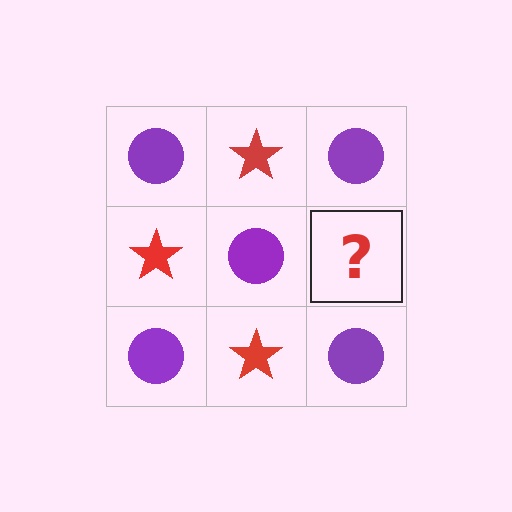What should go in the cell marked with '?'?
The missing cell should contain a red star.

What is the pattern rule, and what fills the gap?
The rule is that it alternates purple circle and red star in a checkerboard pattern. The gap should be filled with a red star.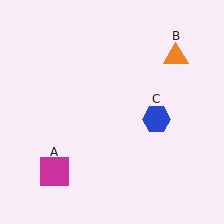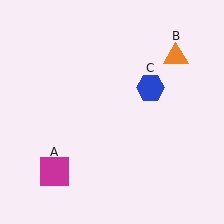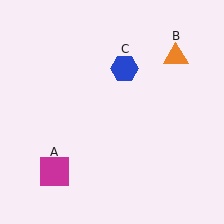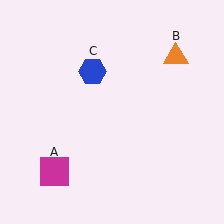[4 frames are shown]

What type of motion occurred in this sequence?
The blue hexagon (object C) rotated counterclockwise around the center of the scene.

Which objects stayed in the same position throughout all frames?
Magenta square (object A) and orange triangle (object B) remained stationary.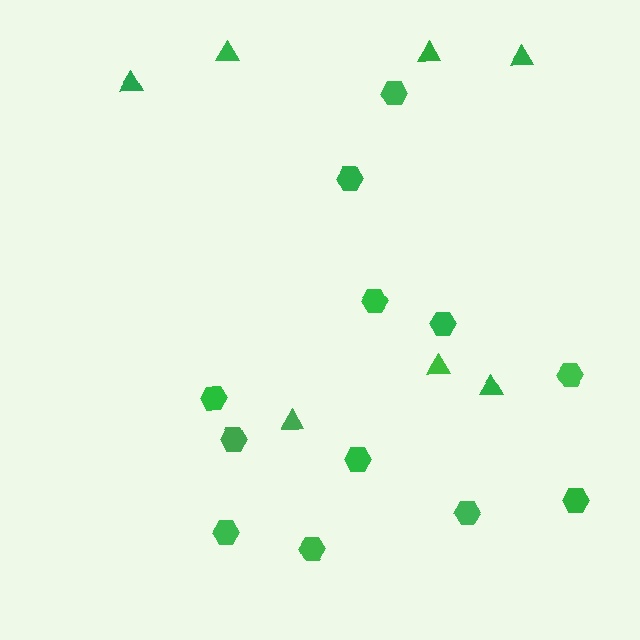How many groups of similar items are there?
There are 2 groups: one group of hexagons (12) and one group of triangles (7).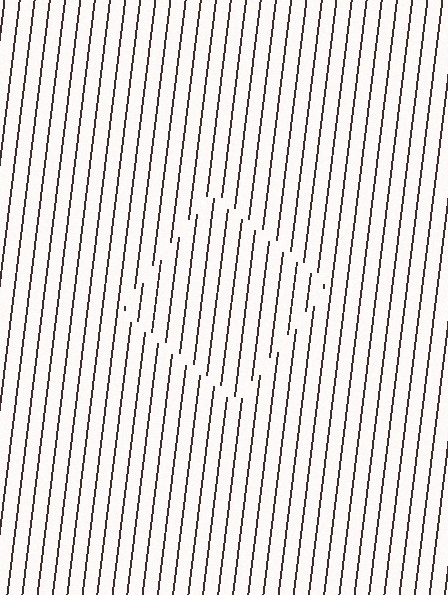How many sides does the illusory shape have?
4 sides — the line-ends trace a square.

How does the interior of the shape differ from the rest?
The interior of the shape contains the same grating, shifted by half a period — the contour is defined by the phase discontinuity where line-ends from the inner and outer gratings abut.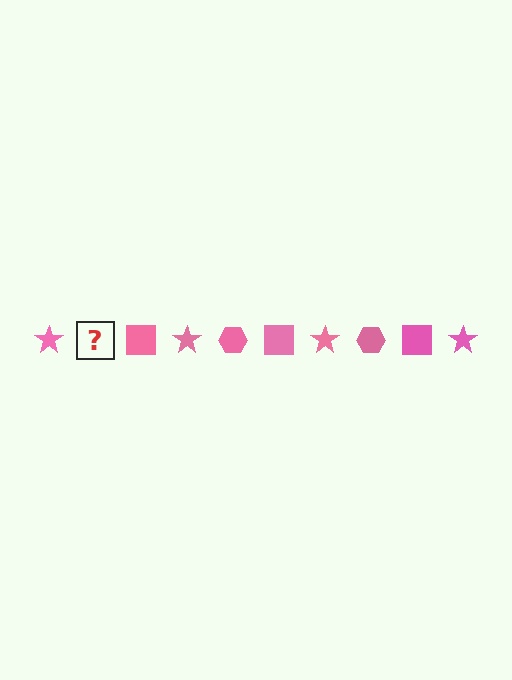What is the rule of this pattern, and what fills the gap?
The rule is that the pattern cycles through star, hexagon, square shapes in pink. The gap should be filled with a pink hexagon.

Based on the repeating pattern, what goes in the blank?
The blank should be a pink hexagon.